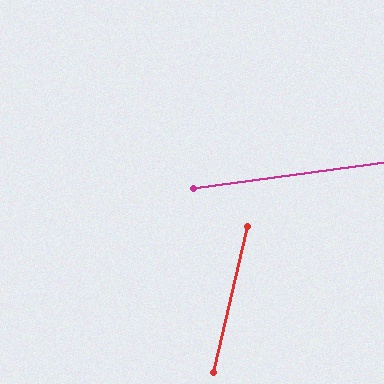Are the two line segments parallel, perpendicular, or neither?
Neither parallel nor perpendicular — they differ by about 69°.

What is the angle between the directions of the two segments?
Approximately 69 degrees.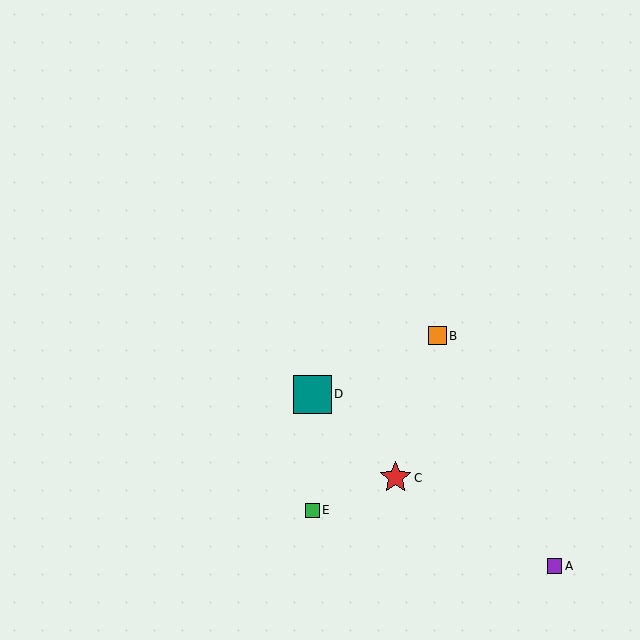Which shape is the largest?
The teal square (labeled D) is the largest.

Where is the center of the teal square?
The center of the teal square is at (313, 394).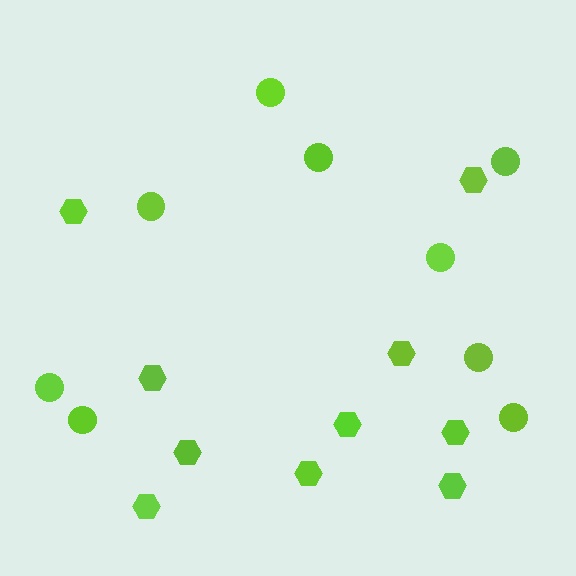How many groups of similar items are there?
There are 2 groups: one group of hexagons (10) and one group of circles (9).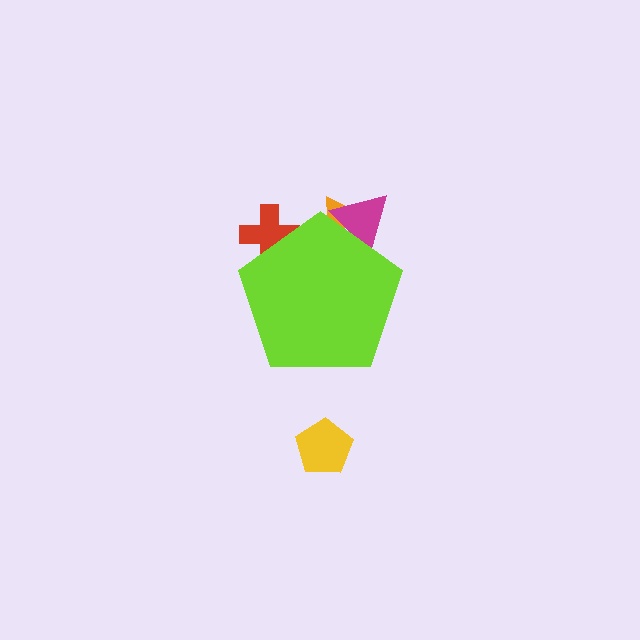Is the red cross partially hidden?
Yes, the red cross is partially hidden behind the lime pentagon.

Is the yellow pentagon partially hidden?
No, the yellow pentagon is fully visible.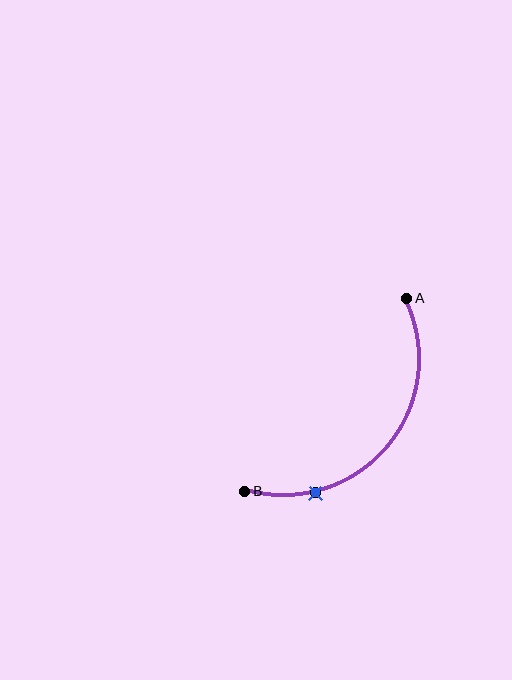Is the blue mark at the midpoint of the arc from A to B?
No. The blue mark lies on the arc but is closer to endpoint B. The arc midpoint would be at the point on the curve equidistant along the arc from both A and B.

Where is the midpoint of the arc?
The arc midpoint is the point on the curve farthest from the straight line joining A and B. It sits below and to the right of that line.